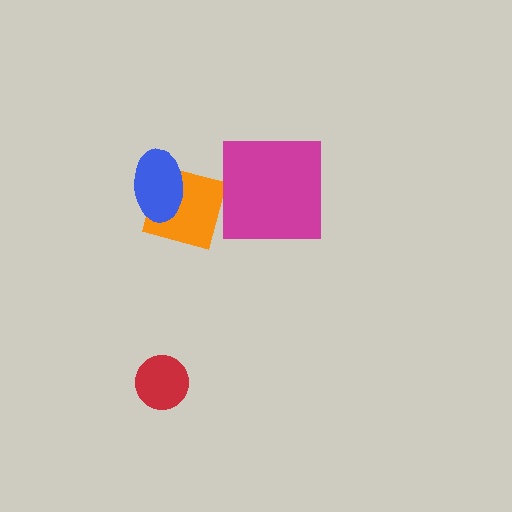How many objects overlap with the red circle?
0 objects overlap with the red circle.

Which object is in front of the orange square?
The blue ellipse is in front of the orange square.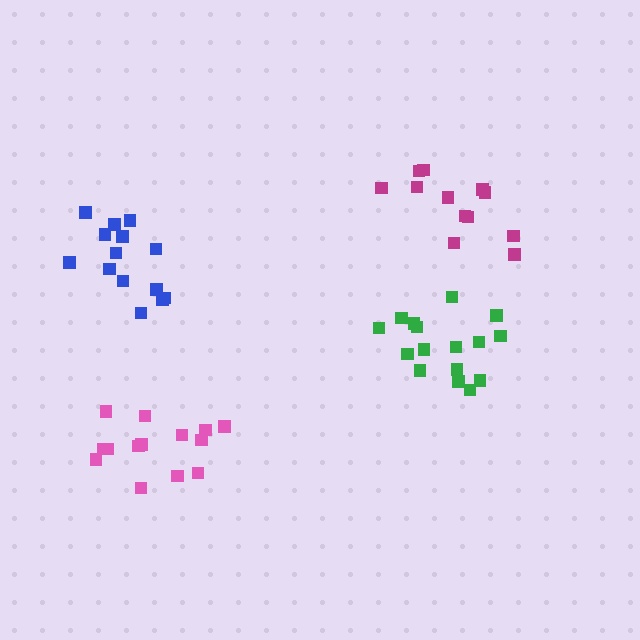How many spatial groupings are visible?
There are 4 spatial groupings.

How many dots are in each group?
Group 1: 14 dots, Group 2: 12 dots, Group 3: 16 dots, Group 4: 14 dots (56 total).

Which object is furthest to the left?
The blue cluster is leftmost.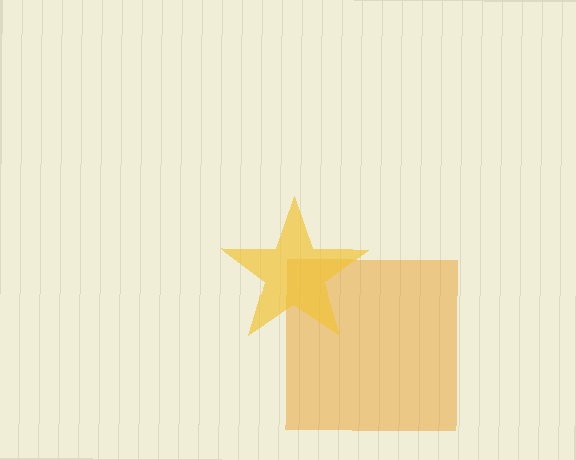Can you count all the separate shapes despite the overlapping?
Yes, there are 2 separate shapes.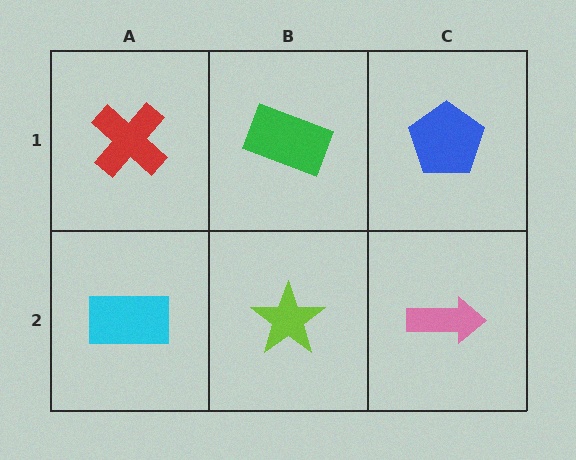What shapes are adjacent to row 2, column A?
A red cross (row 1, column A), a lime star (row 2, column B).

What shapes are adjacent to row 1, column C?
A pink arrow (row 2, column C), a green rectangle (row 1, column B).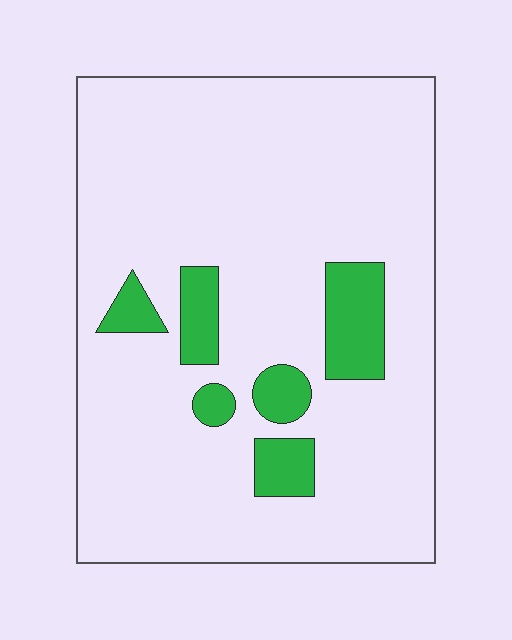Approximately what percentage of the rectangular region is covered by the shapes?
Approximately 10%.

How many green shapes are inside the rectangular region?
6.